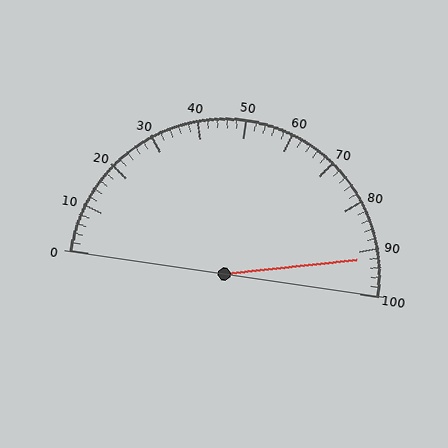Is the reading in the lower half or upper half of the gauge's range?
The reading is in the upper half of the range (0 to 100).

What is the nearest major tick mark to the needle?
The nearest major tick mark is 90.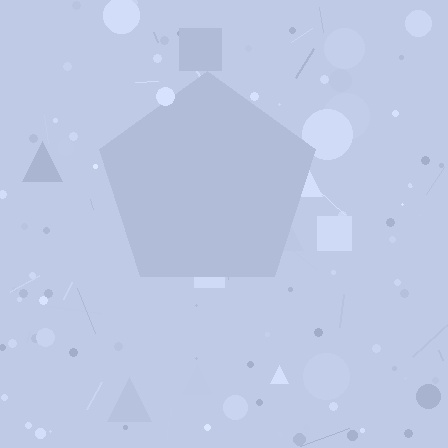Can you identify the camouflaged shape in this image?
The camouflaged shape is a pentagon.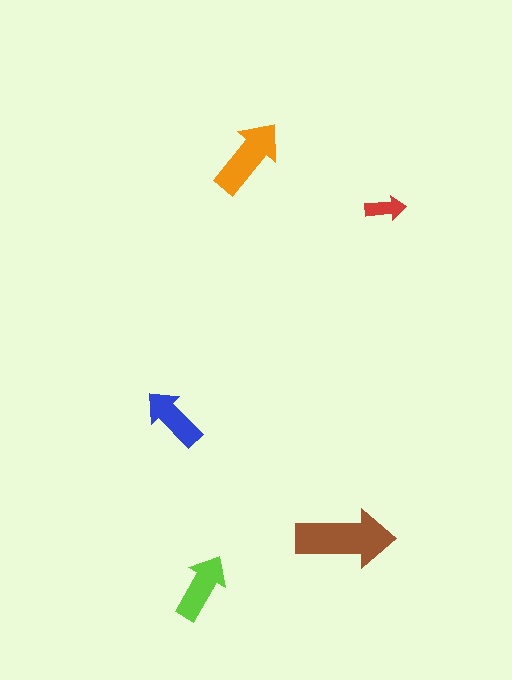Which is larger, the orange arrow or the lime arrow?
The orange one.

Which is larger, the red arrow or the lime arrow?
The lime one.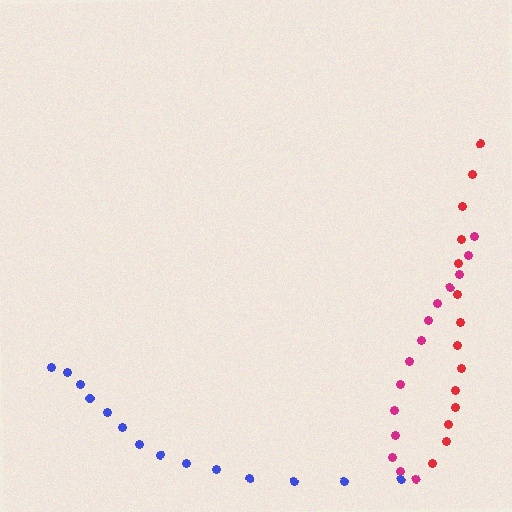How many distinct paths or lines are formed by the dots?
There are 3 distinct paths.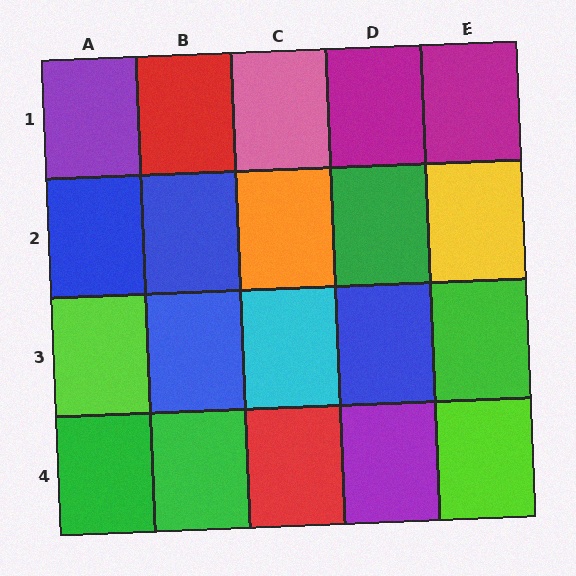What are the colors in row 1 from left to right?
Purple, red, pink, magenta, magenta.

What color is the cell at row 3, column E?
Green.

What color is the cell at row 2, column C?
Orange.